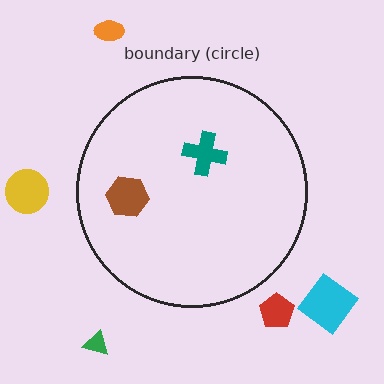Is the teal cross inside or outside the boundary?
Inside.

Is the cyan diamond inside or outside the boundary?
Outside.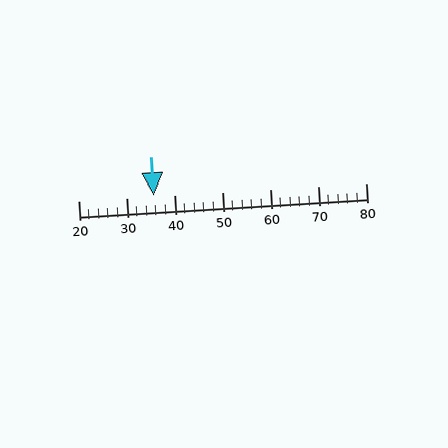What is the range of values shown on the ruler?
The ruler shows values from 20 to 80.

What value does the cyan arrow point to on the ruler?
The cyan arrow points to approximately 36.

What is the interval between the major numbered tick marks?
The major tick marks are spaced 10 units apart.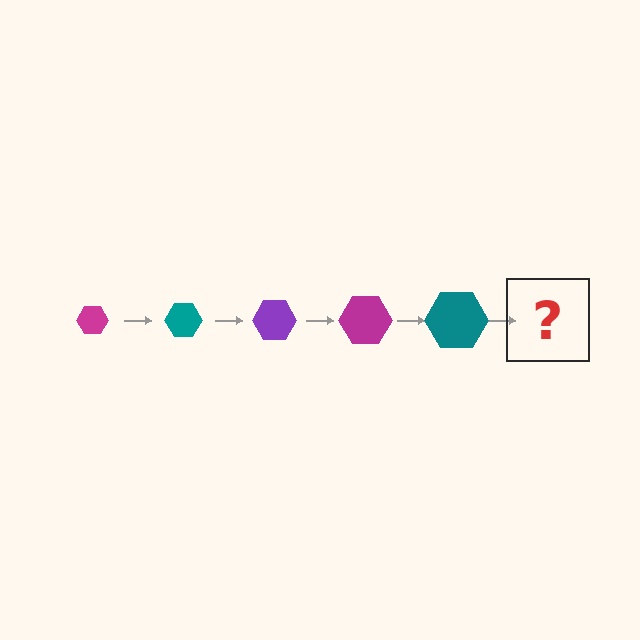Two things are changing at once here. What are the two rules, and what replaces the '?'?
The two rules are that the hexagon grows larger each step and the color cycles through magenta, teal, and purple. The '?' should be a purple hexagon, larger than the previous one.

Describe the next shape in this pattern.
It should be a purple hexagon, larger than the previous one.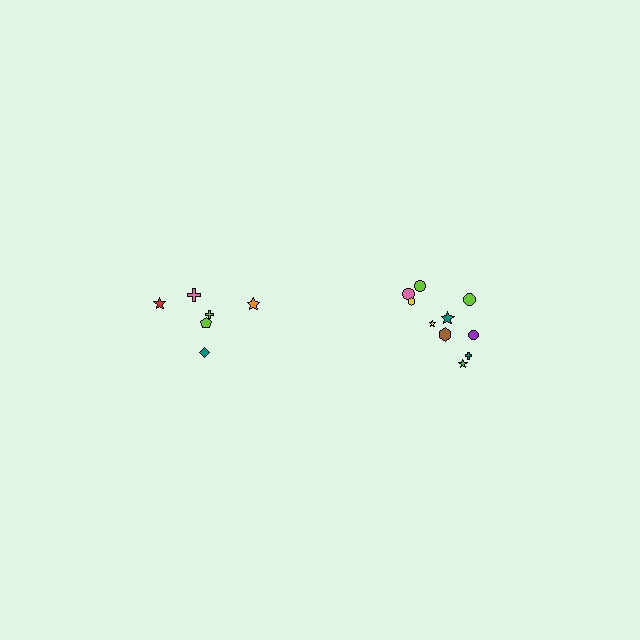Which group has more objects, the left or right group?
The right group.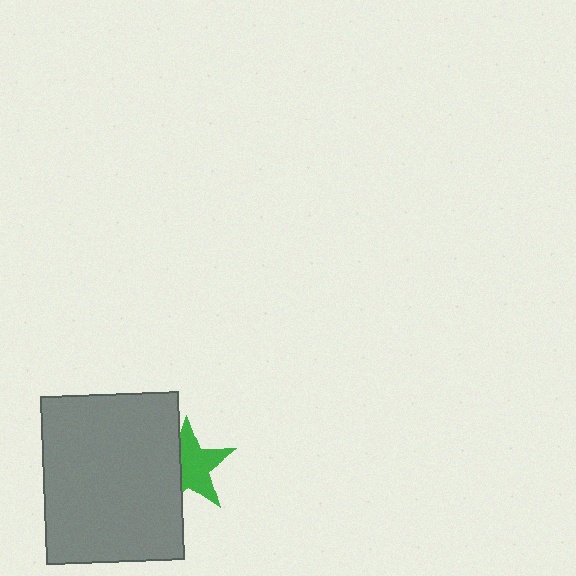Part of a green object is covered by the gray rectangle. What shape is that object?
It is a star.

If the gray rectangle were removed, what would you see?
You would see the complete green star.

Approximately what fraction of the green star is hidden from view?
Roughly 37% of the green star is hidden behind the gray rectangle.